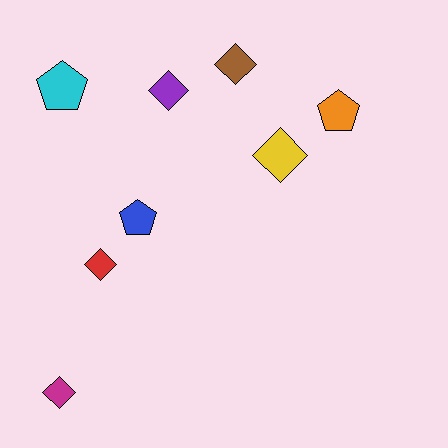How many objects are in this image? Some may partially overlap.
There are 8 objects.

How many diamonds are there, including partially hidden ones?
There are 5 diamonds.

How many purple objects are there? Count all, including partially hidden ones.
There is 1 purple object.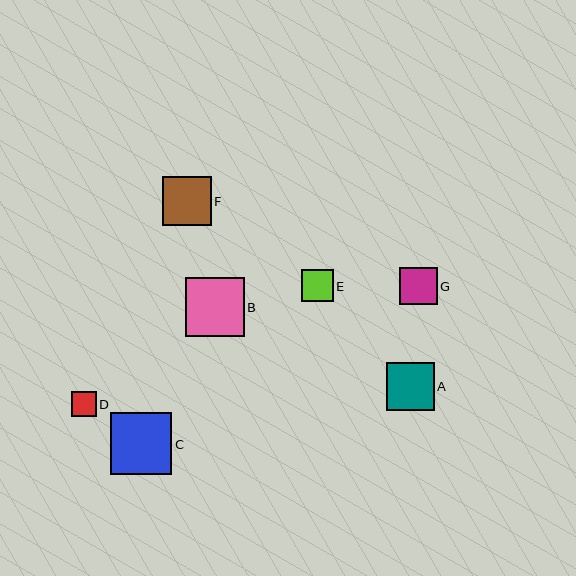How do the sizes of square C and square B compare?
Square C and square B are approximately the same size.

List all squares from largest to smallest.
From largest to smallest: C, B, F, A, G, E, D.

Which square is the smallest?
Square D is the smallest with a size of approximately 25 pixels.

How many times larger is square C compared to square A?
Square C is approximately 1.3 times the size of square A.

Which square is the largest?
Square C is the largest with a size of approximately 61 pixels.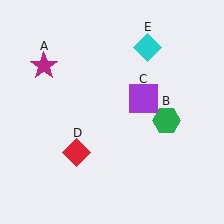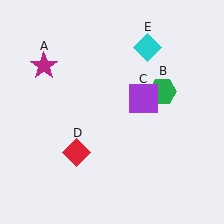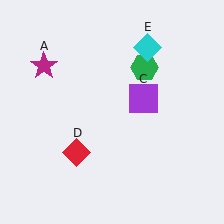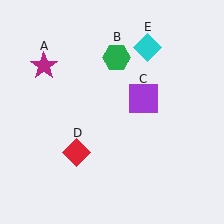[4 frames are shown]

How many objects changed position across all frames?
1 object changed position: green hexagon (object B).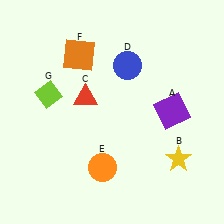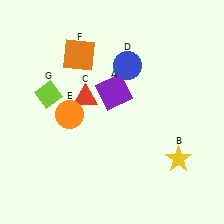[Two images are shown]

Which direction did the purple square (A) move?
The purple square (A) moved left.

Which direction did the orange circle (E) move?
The orange circle (E) moved up.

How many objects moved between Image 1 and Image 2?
2 objects moved between the two images.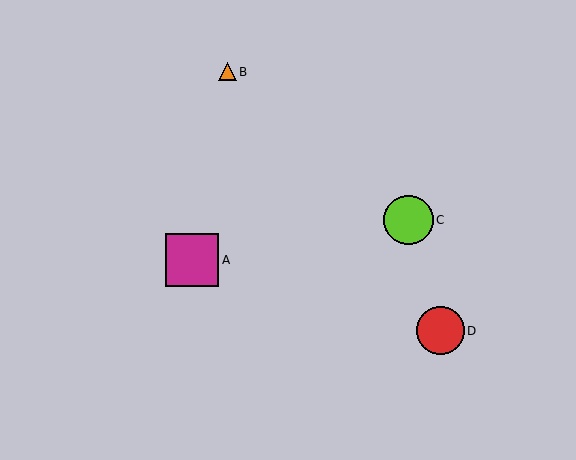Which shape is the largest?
The magenta square (labeled A) is the largest.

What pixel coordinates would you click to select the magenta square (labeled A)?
Click at (192, 260) to select the magenta square A.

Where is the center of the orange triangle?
The center of the orange triangle is at (227, 72).